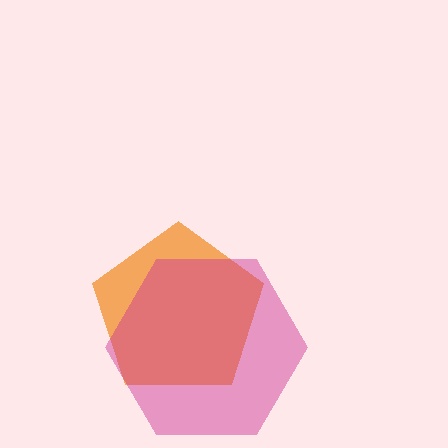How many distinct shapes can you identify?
There are 2 distinct shapes: an orange pentagon, a magenta hexagon.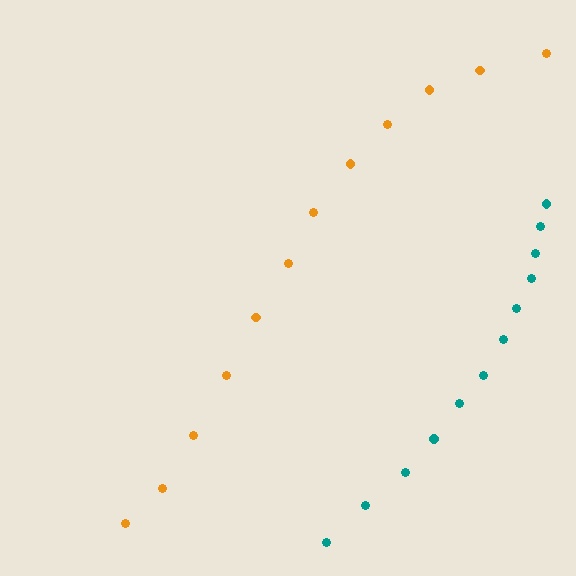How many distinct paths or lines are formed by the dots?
There are 2 distinct paths.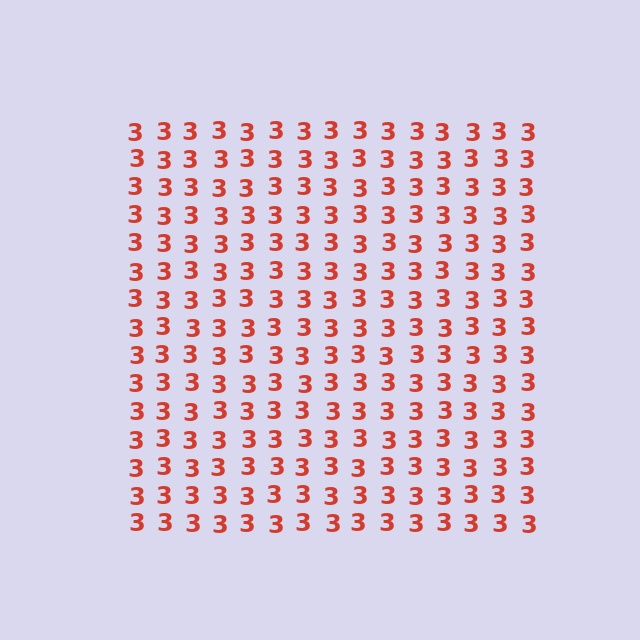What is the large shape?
The large shape is a square.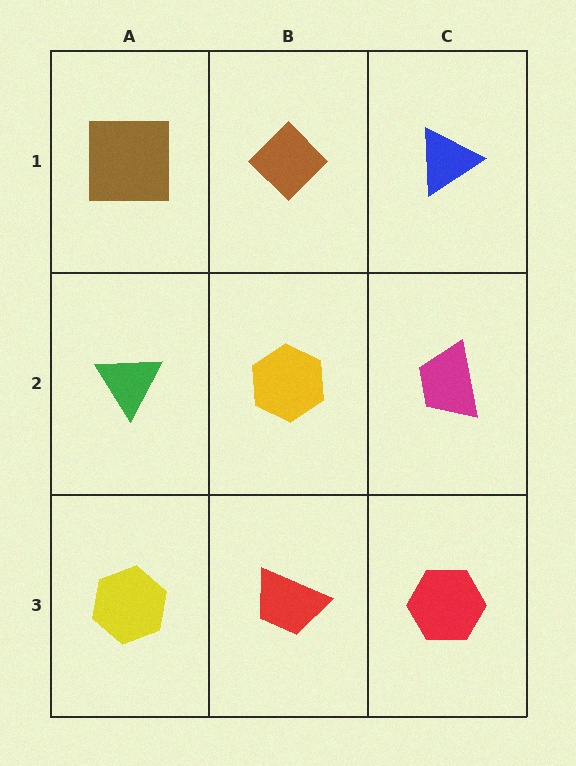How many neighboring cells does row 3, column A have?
2.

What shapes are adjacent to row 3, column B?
A yellow hexagon (row 2, column B), a yellow hexagon (row 3, column A), a red hexagon (row 3, column C).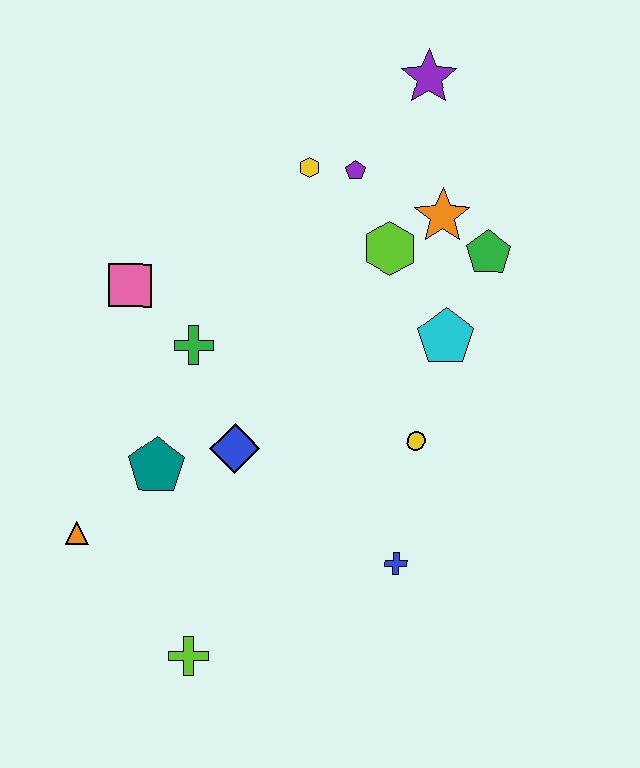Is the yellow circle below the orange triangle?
No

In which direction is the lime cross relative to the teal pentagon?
The lime cross is below the teal pentagon.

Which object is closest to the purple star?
The purple pentagon is closest to the purple star.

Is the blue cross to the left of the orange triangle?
No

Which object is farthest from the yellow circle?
The purple star is farthest from the yellow circle.